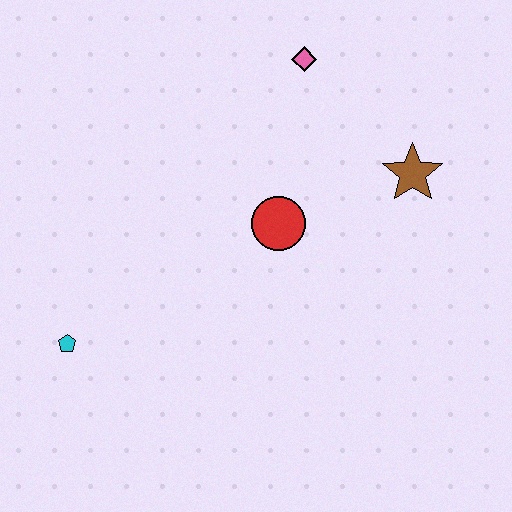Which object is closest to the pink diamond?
The brown star is closest to the pink diamond.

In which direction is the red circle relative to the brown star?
The red circle is to the left of the brown star.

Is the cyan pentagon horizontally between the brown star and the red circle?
No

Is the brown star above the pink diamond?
No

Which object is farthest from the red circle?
The cyan pentagon is farthest from the red circle.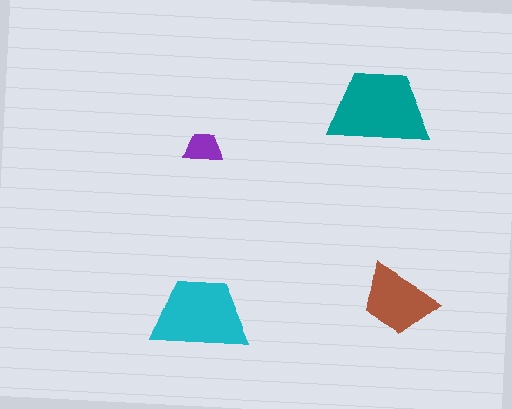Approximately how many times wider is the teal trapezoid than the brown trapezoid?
About 1.5 times wider.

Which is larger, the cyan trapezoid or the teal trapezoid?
The teal one.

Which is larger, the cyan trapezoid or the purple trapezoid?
The cyan one.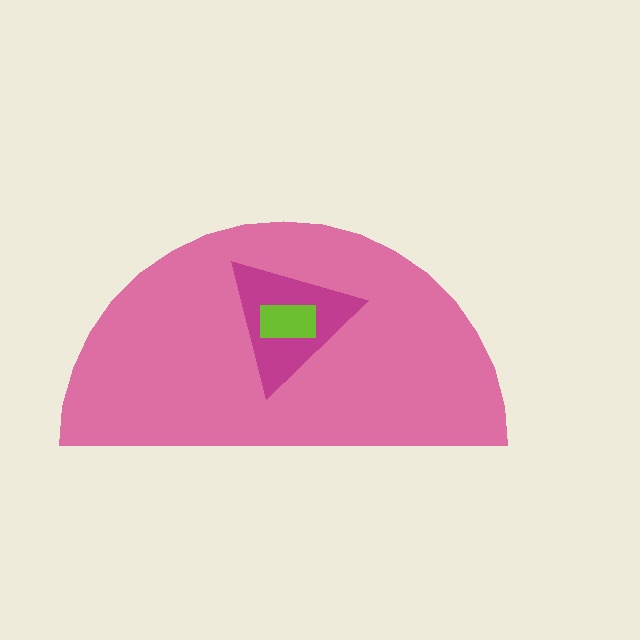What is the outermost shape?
The pink semicircle.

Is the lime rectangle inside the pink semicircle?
Yes.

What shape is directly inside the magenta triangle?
The lime rectangle.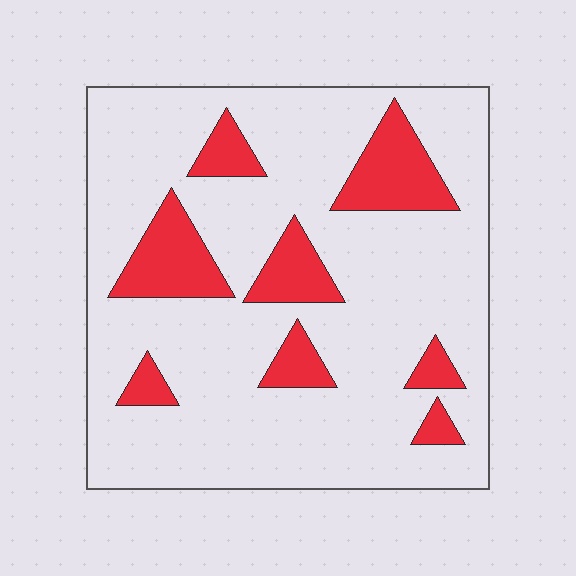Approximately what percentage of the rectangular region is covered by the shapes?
Approximately 20%.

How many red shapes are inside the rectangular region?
8.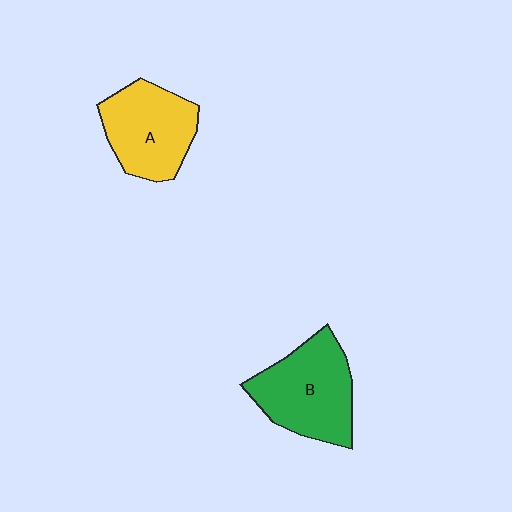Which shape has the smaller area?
Shape A (yellow).